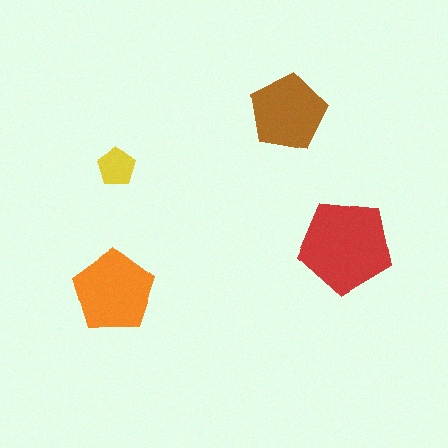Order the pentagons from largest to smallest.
the red one, the orange one, the brown one, the yellow one.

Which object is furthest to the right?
The red pentagon is rightmost.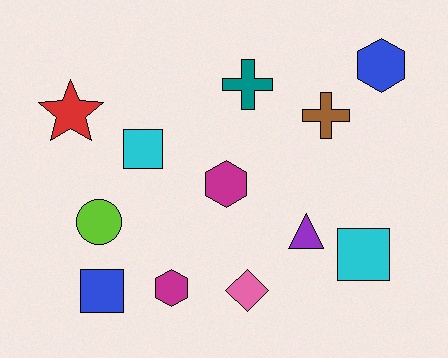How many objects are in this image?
There are 12 objects.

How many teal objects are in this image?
There is 1 teal object.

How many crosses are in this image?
There are 2 crosses.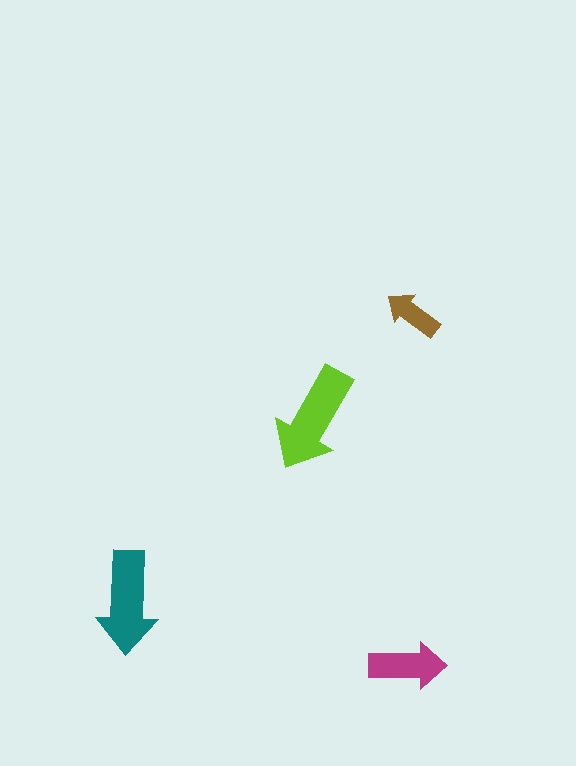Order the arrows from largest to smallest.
the lime one, the teal one, the magenta one, the brown one.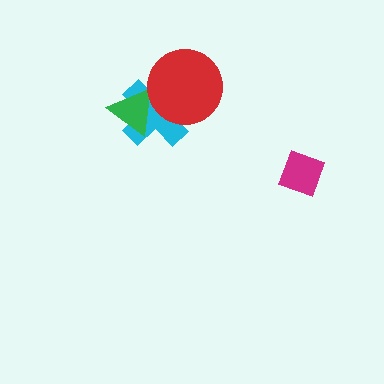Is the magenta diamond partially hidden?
No, no other shape covers it.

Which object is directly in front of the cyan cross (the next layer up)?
The green triangle is directly in front of the cyan cross.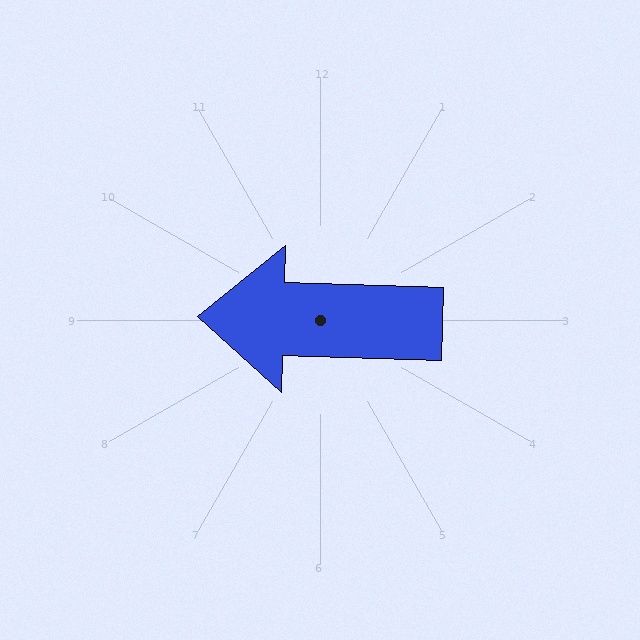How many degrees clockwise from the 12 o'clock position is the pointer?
Approximately 272 degrees.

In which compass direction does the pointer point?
West.